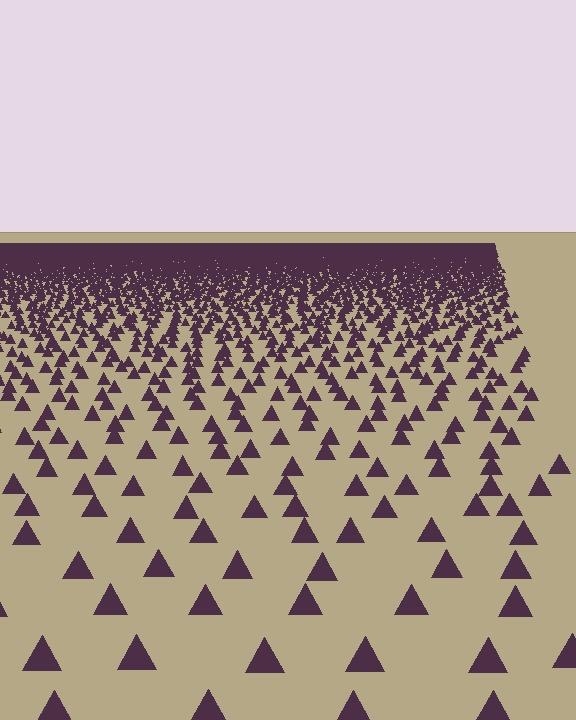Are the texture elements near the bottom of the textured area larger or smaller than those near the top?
Larger. Near the bottom, elements are closer to the viewer and appear at a bigger on-screen size.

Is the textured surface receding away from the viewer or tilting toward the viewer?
The surface is receding away from the viewer. Texture elements get smaller and denser toward the top.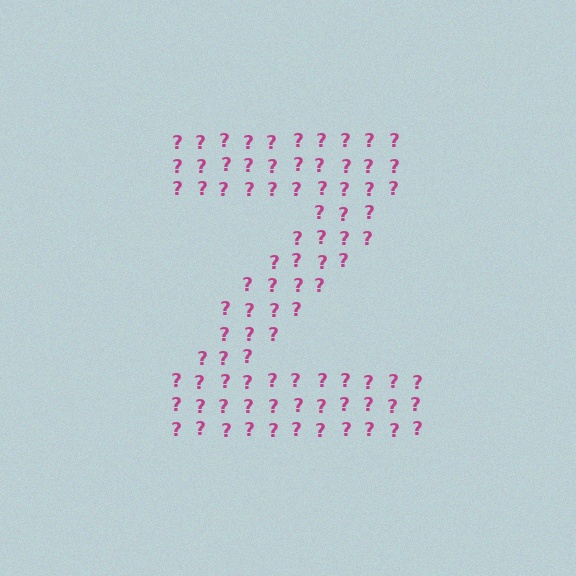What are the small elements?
The small elements are question marks.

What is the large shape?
The large shape is the letter Z.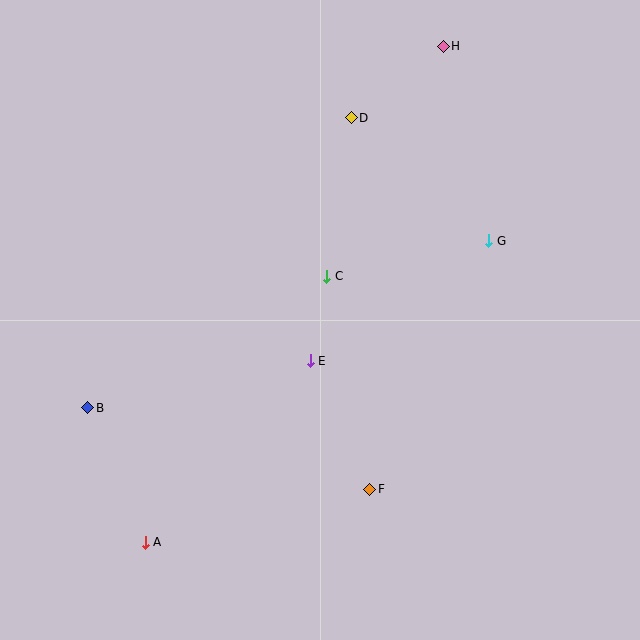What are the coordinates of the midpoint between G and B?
The midpoint between G and B is at (288, 324).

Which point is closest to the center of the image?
Point E at (310, 361) is closest to the center.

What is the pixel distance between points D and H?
The distance between D and H is 116 pixels.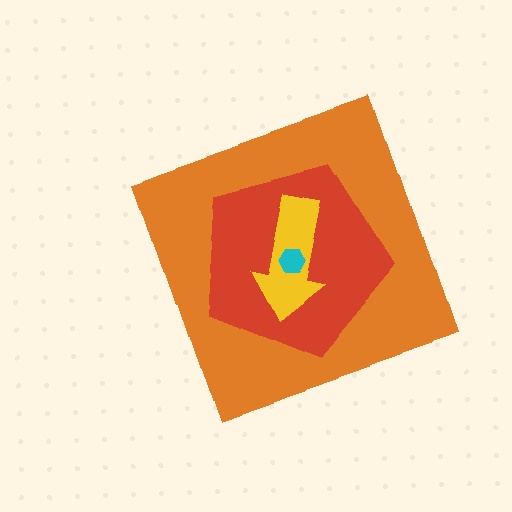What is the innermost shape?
The cyan hexagon.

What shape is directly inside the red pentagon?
The yellow arrow.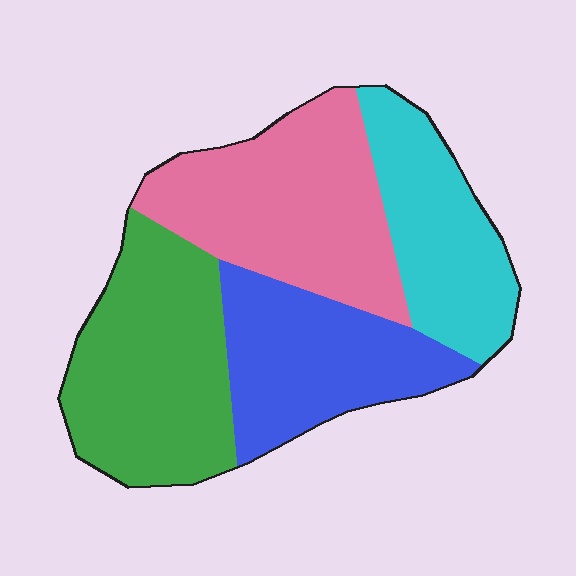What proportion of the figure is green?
Green covers around 30% of the figure.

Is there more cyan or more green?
Green.